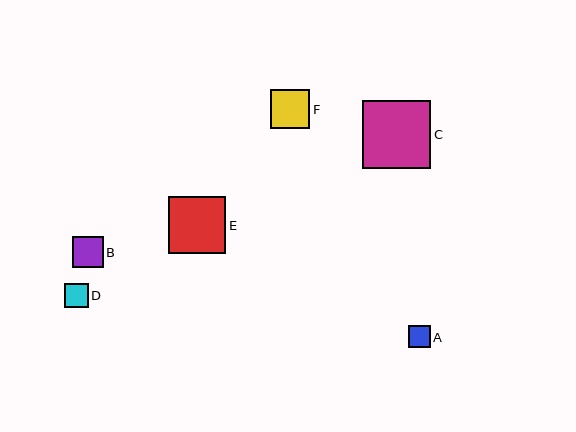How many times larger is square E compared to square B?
Square E is approximately 1.8 times the size of square B.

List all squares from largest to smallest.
From largest to smallest: C, E, F, B, D, A.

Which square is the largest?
Square C is the largest with a size of approximately 69 pixels.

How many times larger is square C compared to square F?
Square C is approximately 1.8 times the size of square F.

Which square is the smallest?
Square A is the smallest with a size of approximately 22 pixels.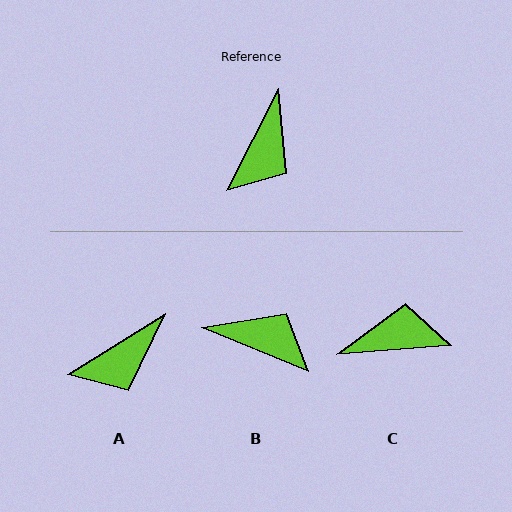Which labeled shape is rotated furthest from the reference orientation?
C, about 121 degrees away.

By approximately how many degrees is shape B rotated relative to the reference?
Approximately 95 degrees counter-clockwise.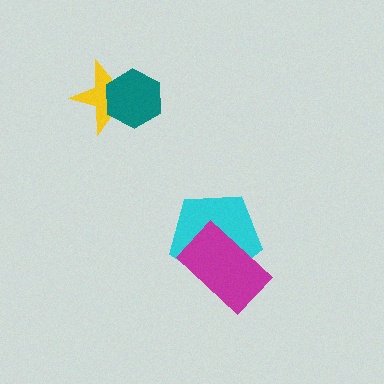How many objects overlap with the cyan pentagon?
1 object overlaps with the cyan pentagon.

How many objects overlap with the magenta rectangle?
1 object overlaps with the magenta rectangle.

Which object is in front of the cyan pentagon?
The magenta rectangle is in front of the cyan pentagon.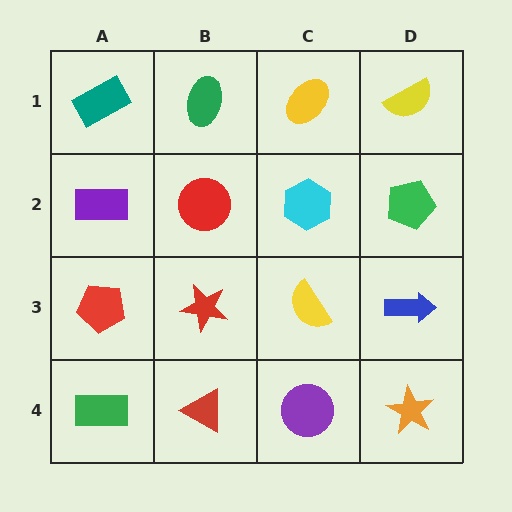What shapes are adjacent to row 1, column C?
A cyan hexagon (row 2, column C), a green ellipse (row 1, column B), a yellow semicircle (row 1, column D).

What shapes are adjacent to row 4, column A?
A red pentagon (row 3, column A), a red triangle (row 4, column B).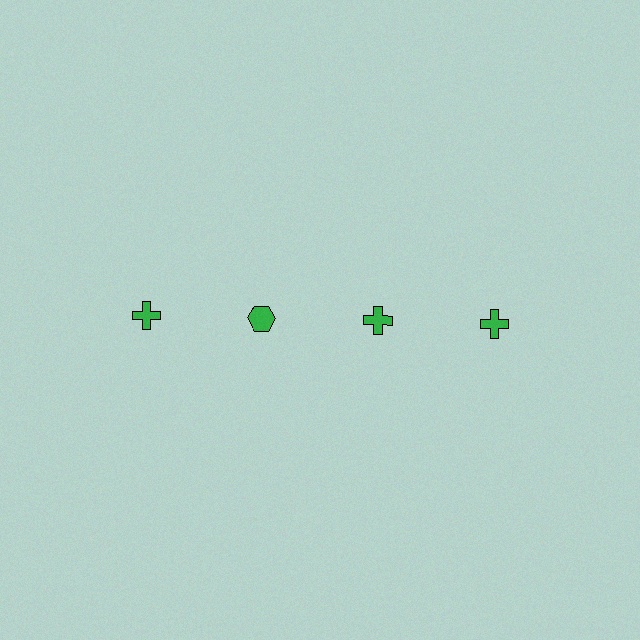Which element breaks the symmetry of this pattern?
The green hexagon in the top row, second from left column breaks the symmetry. All other shapes are green crosses.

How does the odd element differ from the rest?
It has a different shape: hexagon instead of cross.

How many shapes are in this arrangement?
There are 4 shapes arranged in a grid pattern.